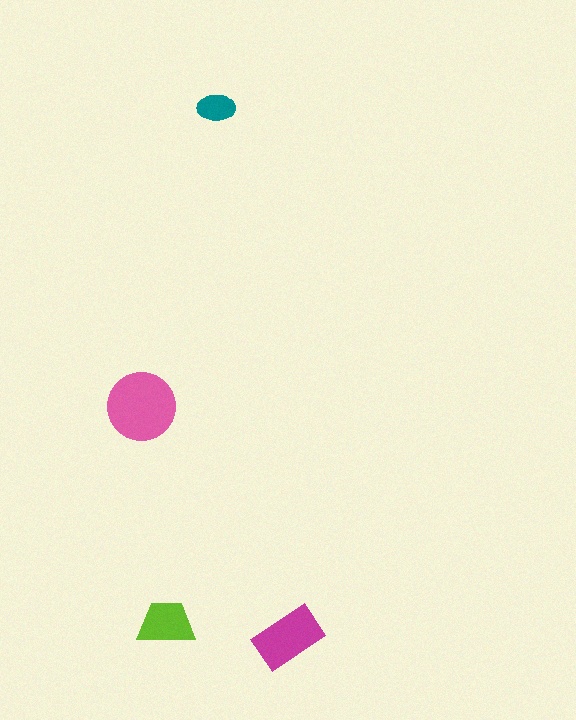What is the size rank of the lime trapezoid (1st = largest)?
3rd.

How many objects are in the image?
There are 4 objects in the image.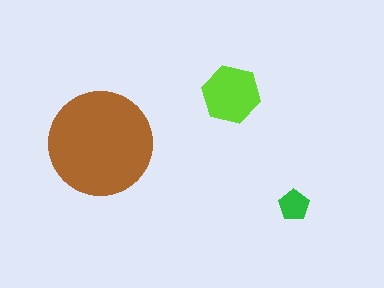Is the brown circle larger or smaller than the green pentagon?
Larger.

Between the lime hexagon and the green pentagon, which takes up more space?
The lime hexagon.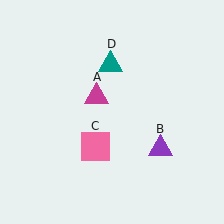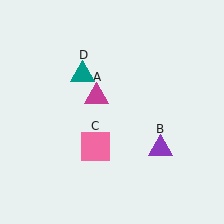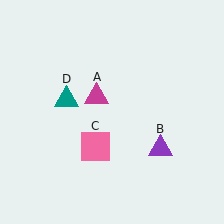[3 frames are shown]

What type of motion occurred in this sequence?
The teal triangle (object D) rotated counterclockwise around the center of the scene.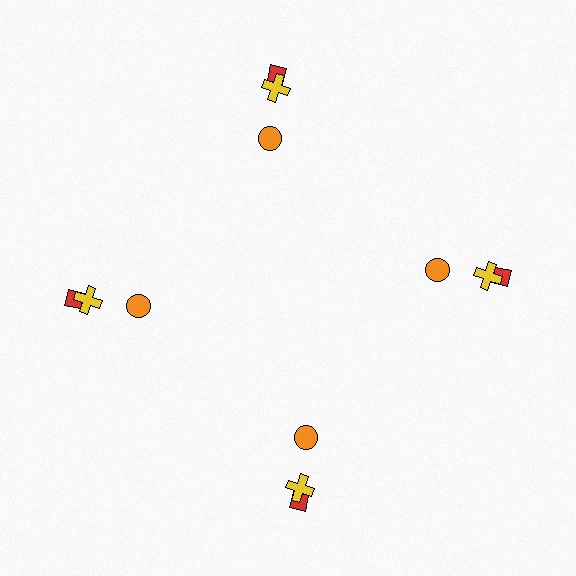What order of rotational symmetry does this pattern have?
This pattern has 4-fold rotational symmetry.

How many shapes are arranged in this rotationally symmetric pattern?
There are 12 shapes, arranged in 4 groups of 3.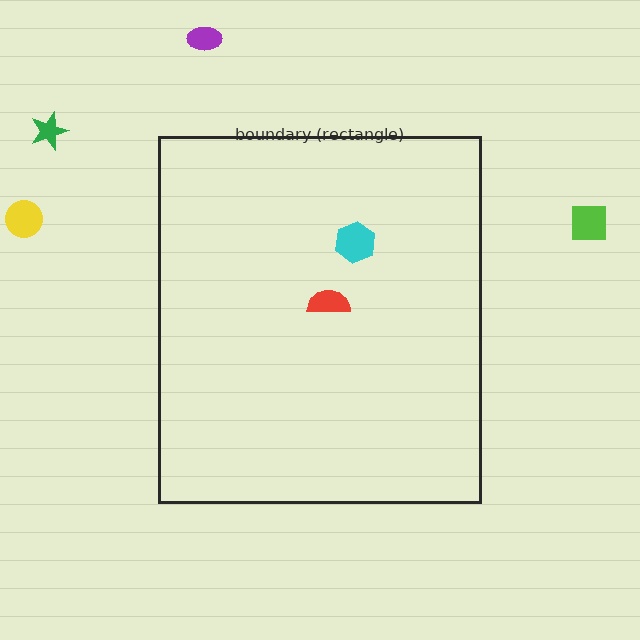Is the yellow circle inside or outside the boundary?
Outside.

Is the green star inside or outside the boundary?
Outside.